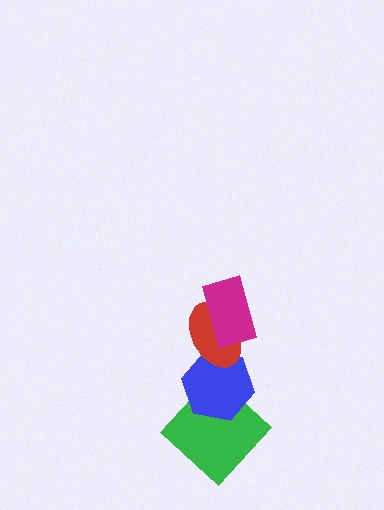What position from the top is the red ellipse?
The red ellipse is 2nd from the top.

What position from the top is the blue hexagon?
The blue hexagon is 3rd from the top.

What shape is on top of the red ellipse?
The magenta rectangle is on top of the red ellipse.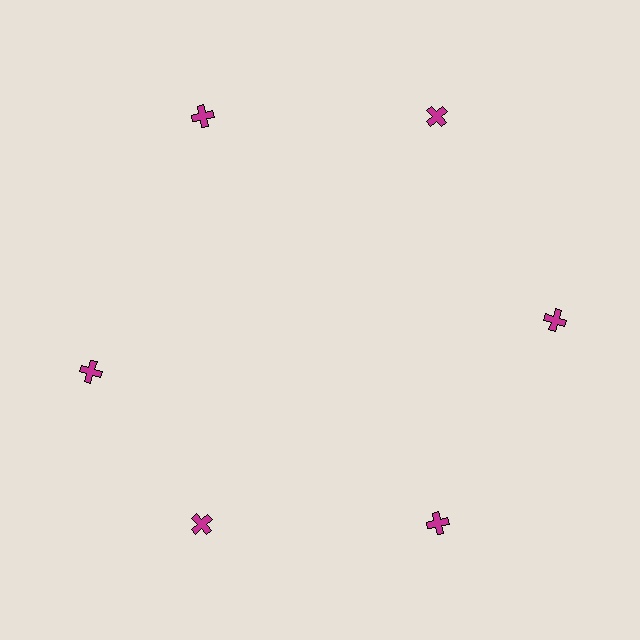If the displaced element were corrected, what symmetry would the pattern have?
It would have 6-fold rotational symmetry — the pattern would map onto itself every 60 degrees.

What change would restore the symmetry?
The symmetry would be restored by rotating it back into even spacing with its neighbors so that all 6 crosses sit at equal angles and equal distance from the center.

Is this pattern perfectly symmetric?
No. The 6 magenta crosses are arranged in a ring, but one element near the 9 o'clock position is rotated out of alignment along the ring, breaking the 6-fold rotational symmetry.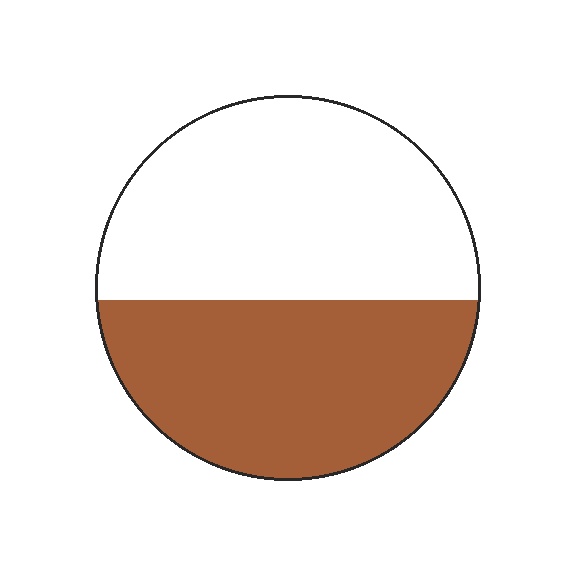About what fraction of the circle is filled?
About one half (1/2).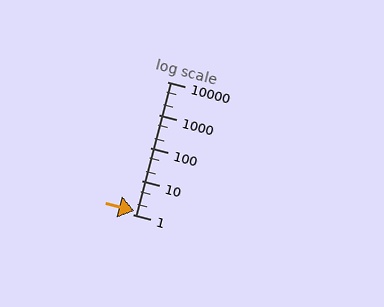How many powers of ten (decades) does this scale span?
The scale spans 4 decades, from 1 to 10000.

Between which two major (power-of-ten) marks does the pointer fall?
The pointer is between 1 and 10.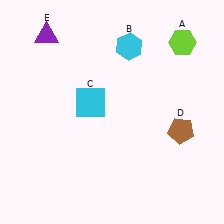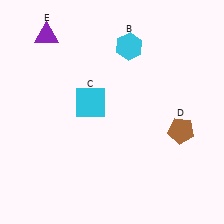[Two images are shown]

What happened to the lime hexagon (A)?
The lime hexagon (A) was removed in Image 2. It was in the top-right area of Image 1.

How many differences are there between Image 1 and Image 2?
There is 1 difference between the two images.